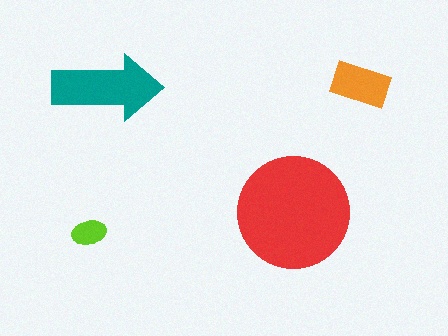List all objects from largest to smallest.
The red circle, the teal arrow, the orange rectangle, the lime ellipse.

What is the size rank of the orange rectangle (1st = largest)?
3rd.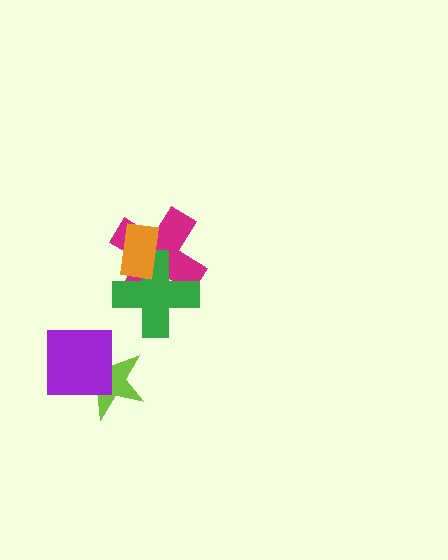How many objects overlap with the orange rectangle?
2 objects overlap with the orange rectangle.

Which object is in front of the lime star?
The purple square is in front of the lime star.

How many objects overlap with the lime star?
1 object overlaps with the lime star.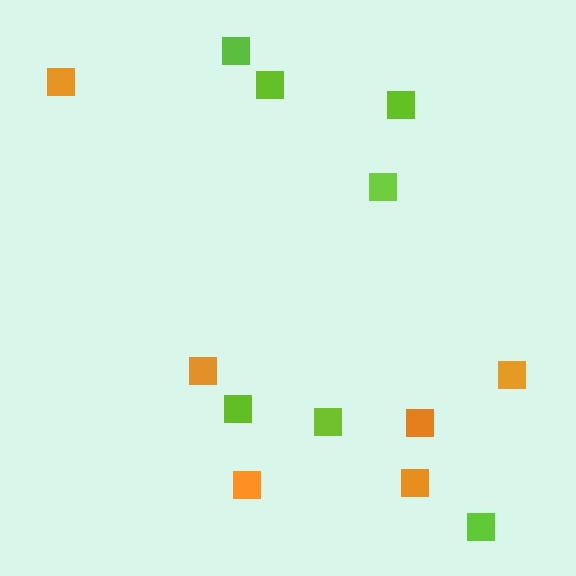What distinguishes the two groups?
There are 2 groups: one group of orange squares (6) and one group of lime squares (7).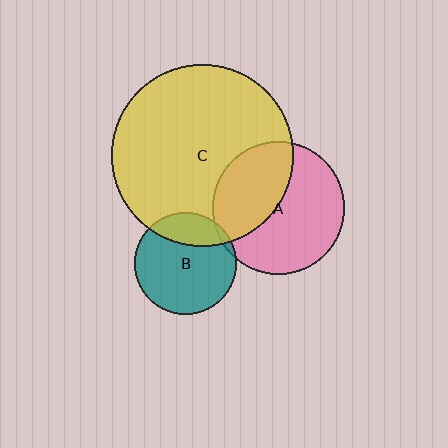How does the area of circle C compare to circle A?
Approximately 1.9 times.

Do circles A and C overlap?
Yes.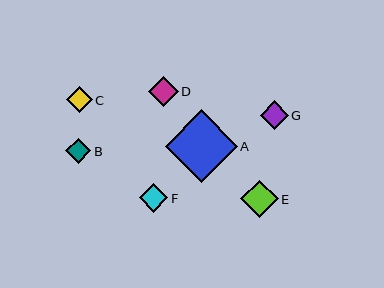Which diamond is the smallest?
Diamond B is the smallest with a size of approximately 26 pixels.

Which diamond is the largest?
Diamond A is the largest with a size of approximately 72 pixels.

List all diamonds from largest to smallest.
From largest to smallest: A, E, D, F, G, C, B.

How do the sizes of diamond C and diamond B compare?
Diamond C and diamond B are approximately the same size.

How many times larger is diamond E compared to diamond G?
Diamond E is approximately 1.3 times the size of diamond G.